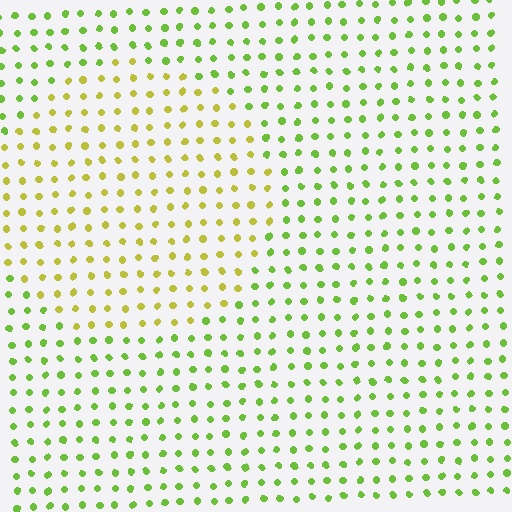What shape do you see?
I see a circle.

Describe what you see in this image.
The image is filled with small lime elements in a uniform arrangement. A circle-shaped region is visible where the elements are tinted to a slightly different hue, forming a subtle color boundary.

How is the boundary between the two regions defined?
The boundary is defined purely by a slight shift in hue (about 37 degrees). Spacing, size, and orientation are identical on both sides.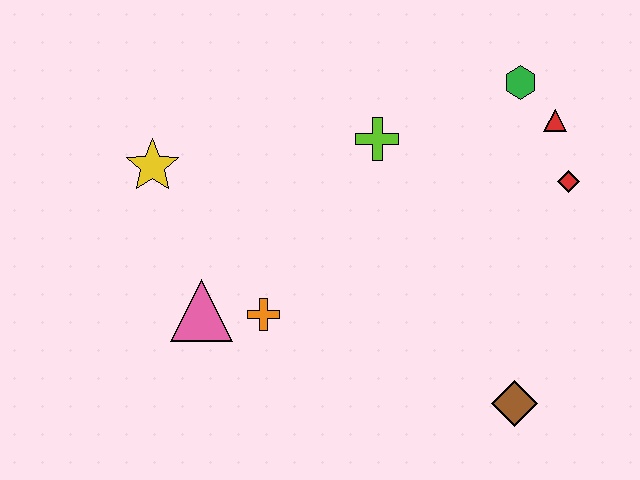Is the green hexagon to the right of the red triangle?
No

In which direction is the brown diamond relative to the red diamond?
The brown diamond is below the red diamond.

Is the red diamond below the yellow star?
Yes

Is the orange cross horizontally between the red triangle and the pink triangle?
Yes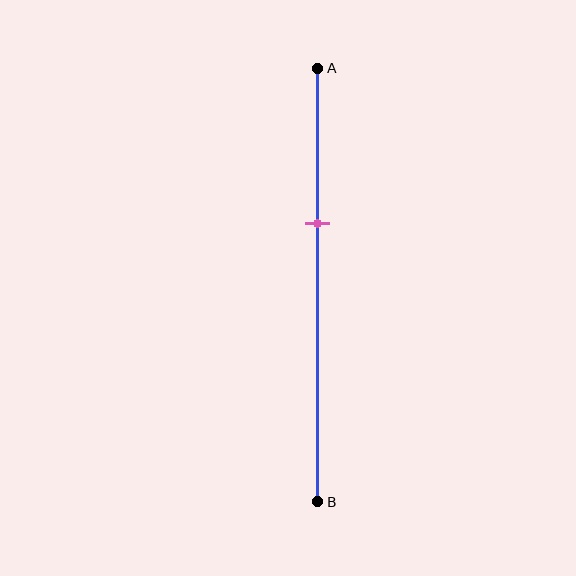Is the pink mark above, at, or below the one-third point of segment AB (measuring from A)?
The pink mark is approximately at the one-third point of segment AB.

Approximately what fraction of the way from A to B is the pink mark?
The pink mark is approximately 35% of the way from A to B.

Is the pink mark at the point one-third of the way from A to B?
Yes, the mark is approximately at the one-third point.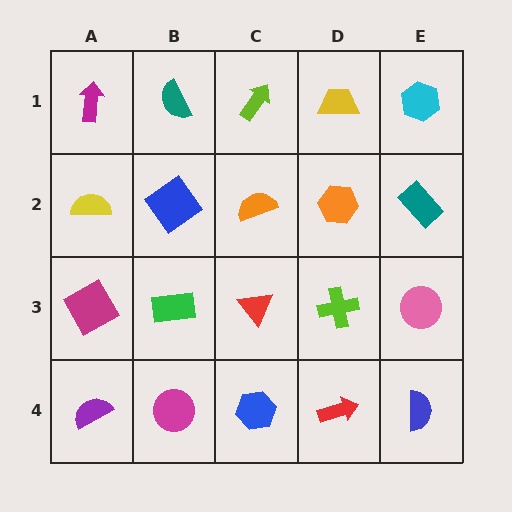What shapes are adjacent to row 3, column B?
A blue diamond (row 2, column B), a magenta circle (row 4, column B), a magenta square (row 3, column A), a red triangle (row 3, column C).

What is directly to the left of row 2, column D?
An orange semicircle.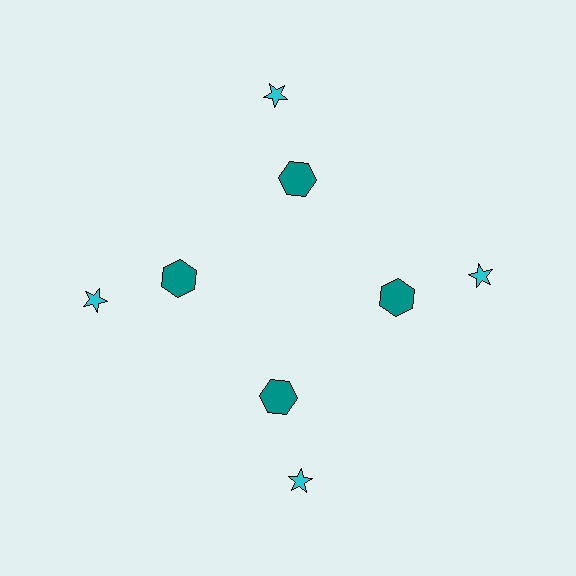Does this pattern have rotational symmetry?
Yes, this pattern has 4-fold rotational symmetry. It looks the same after rotating 90 degrees around the center.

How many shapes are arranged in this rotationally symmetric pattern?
There are 8 shapes, arranged in 4 groups of 2.